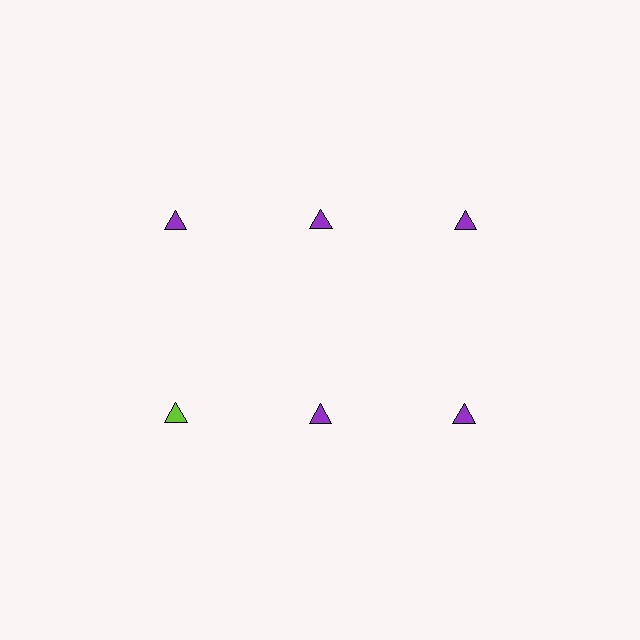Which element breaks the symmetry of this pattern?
The lime triangle in the second row, leftmost column breaks the symmetry. All other shapes are purple triangles.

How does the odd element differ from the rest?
It has a different color: lime instead of purple.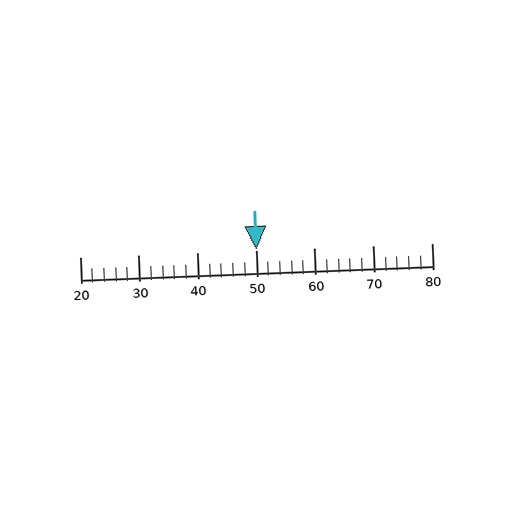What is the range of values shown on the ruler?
The ruler shows values from 20 to 80.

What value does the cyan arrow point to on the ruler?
The cyan arrow points to approximately 50.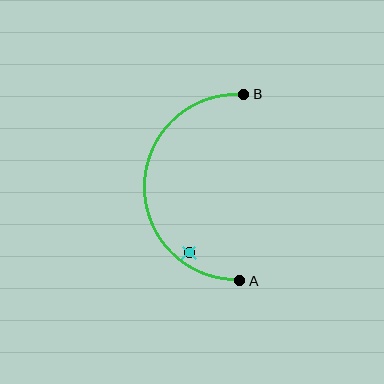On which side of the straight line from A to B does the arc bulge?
The arc bulges to the left of the straight line connecting A and B.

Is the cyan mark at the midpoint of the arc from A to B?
No — the cyan mark does not lie on the arc at all. It sits slightly inside the curve.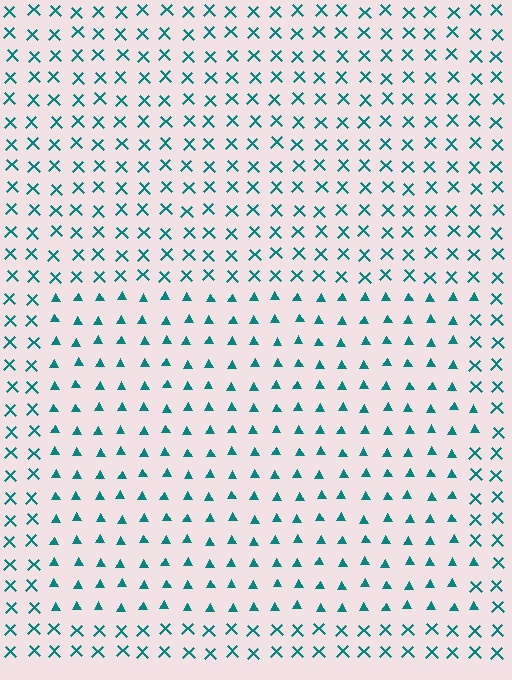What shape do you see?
I see a rectangle.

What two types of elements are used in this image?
The image uses triangles inside the rectangle region and X marks outside it.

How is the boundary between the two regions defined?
The boundary is defined by a change in element shape: triangles inside vs. X marks outside. All elements share the same color and spacing.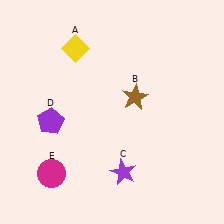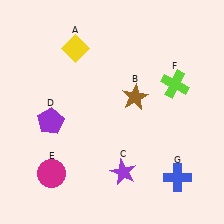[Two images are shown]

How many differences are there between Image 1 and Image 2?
There are 2 differences between the two images.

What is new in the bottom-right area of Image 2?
A blue cross (G) was added in the bottom-right area of Image 2.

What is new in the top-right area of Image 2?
A lime cross (F) was added in the top-right area of Image 2.